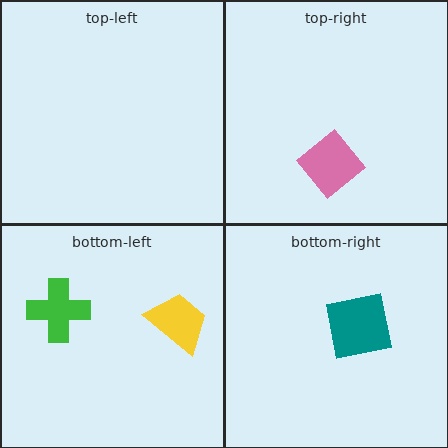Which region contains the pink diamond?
The top-right region.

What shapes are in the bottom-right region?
The teal square.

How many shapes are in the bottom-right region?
1.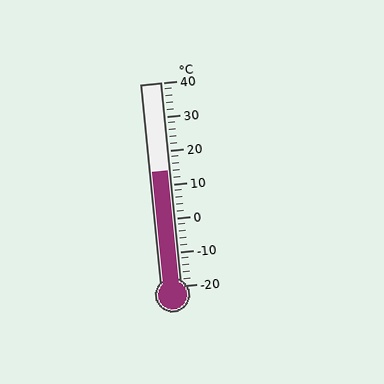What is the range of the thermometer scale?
The thermometer scale ranges from -20°C to 40°C.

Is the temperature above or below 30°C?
The temperature is below 30°C.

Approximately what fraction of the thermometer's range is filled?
The thermometer is filled to approximately 55% of its range.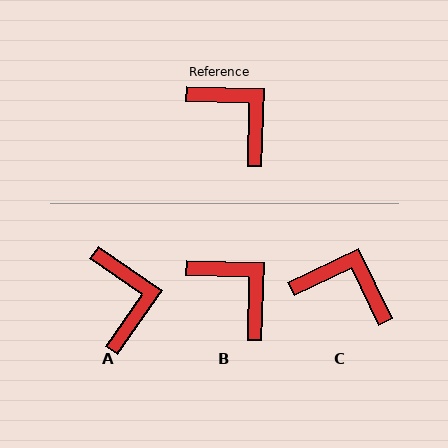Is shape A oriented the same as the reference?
No, it is off by about 33 degrees.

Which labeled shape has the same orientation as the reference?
B.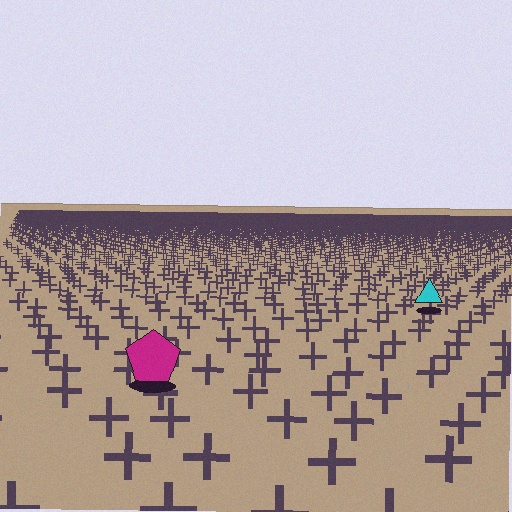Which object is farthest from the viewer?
The cyan triangle is farthest from the viewer. It appears smaller and the ground texture around it is denser.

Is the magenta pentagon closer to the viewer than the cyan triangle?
Yes. The magenta pentagon is closer — you can tell from the texture gradient: the ground texture is coarser near it.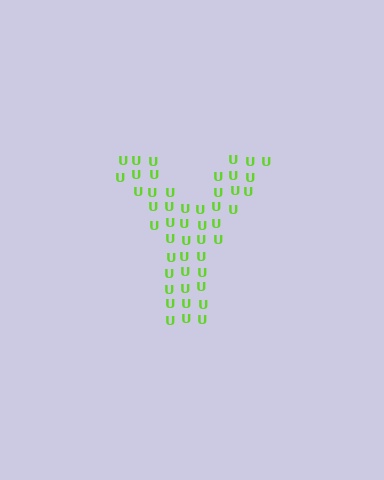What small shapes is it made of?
It is made of small letter U's.